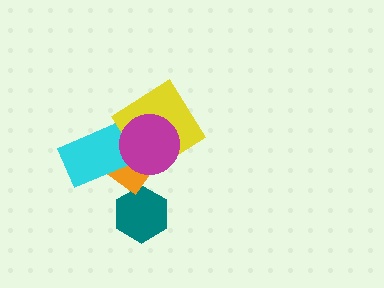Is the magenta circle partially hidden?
No, no other shape covers it.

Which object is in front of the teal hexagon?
The orange diamond is in front of the teal hexagon.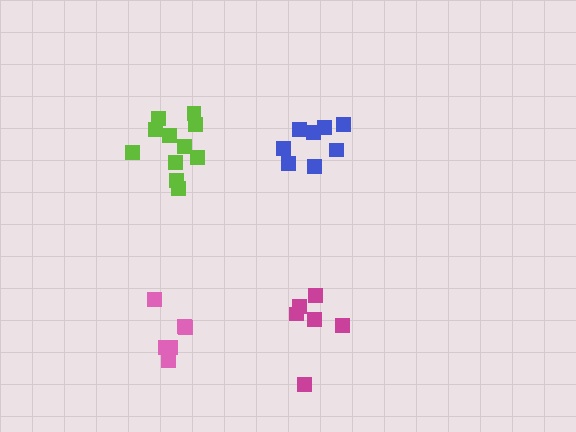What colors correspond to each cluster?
The clusters are colored: lime, blue, pink, magenta.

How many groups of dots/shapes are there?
There are 4 groups.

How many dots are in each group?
Group 1: 11 dots, Group 2: 8 dots, Group 3: 6 dots, Group 4: 6 dots (31 total).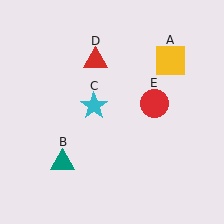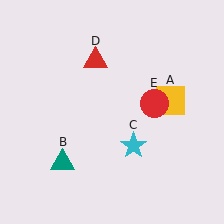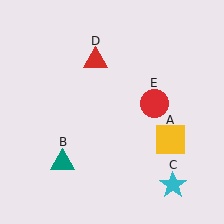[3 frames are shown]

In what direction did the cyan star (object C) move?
The cyan star (object C) moved down and to the right.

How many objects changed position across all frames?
2 objects changed position: yellow square (object A), cyan star (object C).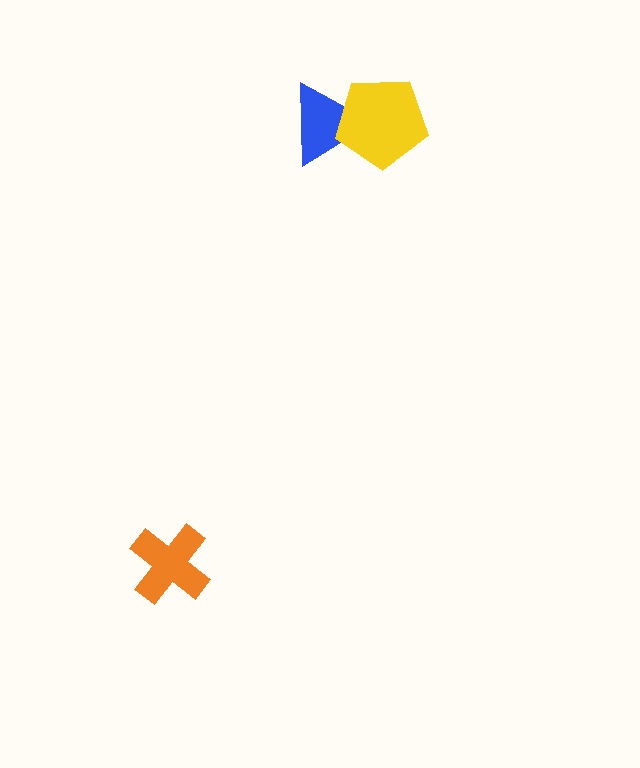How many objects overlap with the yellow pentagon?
1 object overlaps with the yellow pentagon.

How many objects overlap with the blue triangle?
1 object overlaps with the blue triangle.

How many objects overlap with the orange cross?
0 objects overlap with the orange cross.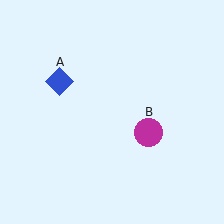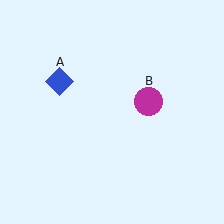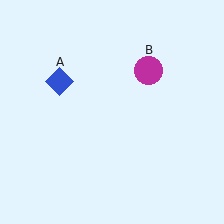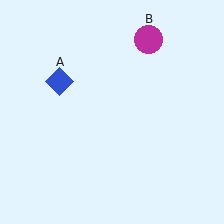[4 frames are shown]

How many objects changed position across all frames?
1 object changed position: magenta circle (object B).